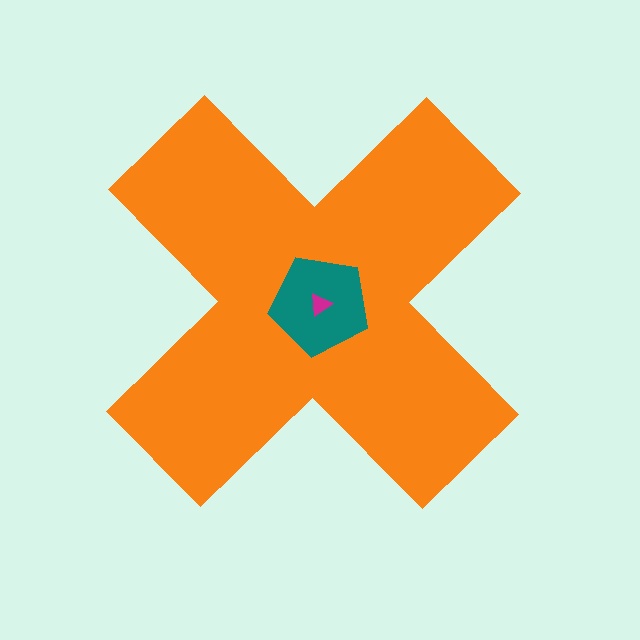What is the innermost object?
The magenta triangle.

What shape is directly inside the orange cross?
The teal pentagon.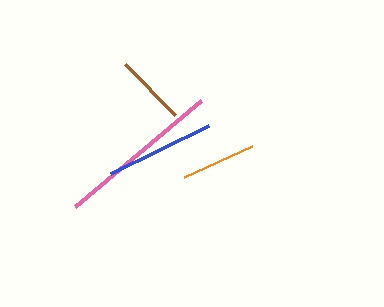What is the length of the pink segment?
The pink segment is approximately 165 pixels long.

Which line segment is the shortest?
The brown line is the shortest at approximately 72 pixels.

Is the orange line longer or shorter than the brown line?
The orange line is longer than the brown line.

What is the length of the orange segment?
The orange segment is approximately 75 pixels long.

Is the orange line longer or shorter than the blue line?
The blue line is longer than the orange line.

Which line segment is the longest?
The pink line is the longest at approximately 165 pixels.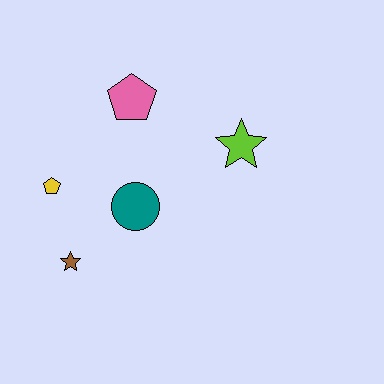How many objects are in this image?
There are 5 objects.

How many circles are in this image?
There is 1 circle.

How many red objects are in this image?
There are no red objects.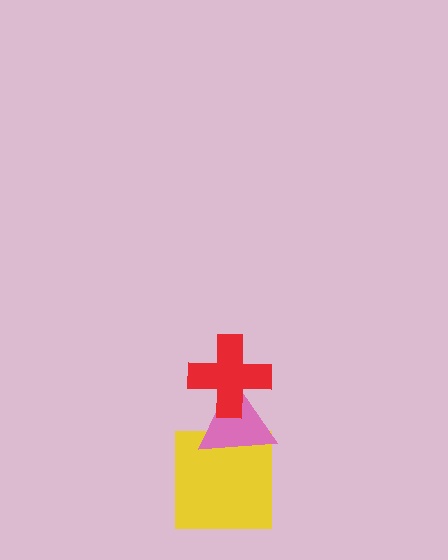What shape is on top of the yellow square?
The pink triangle is on top of the yellow square.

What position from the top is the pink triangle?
The pink triangle is 2nd from the top.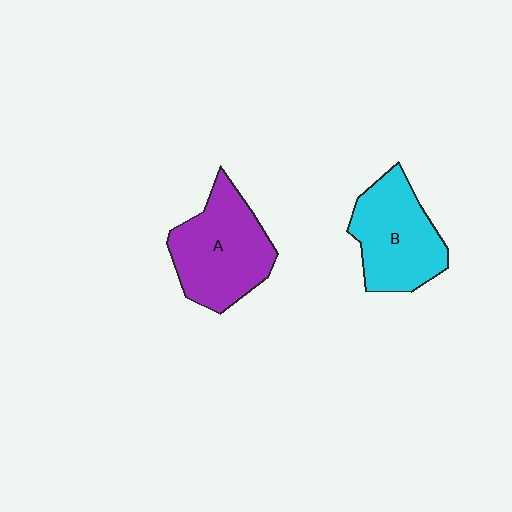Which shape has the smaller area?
Shape B (cyan).